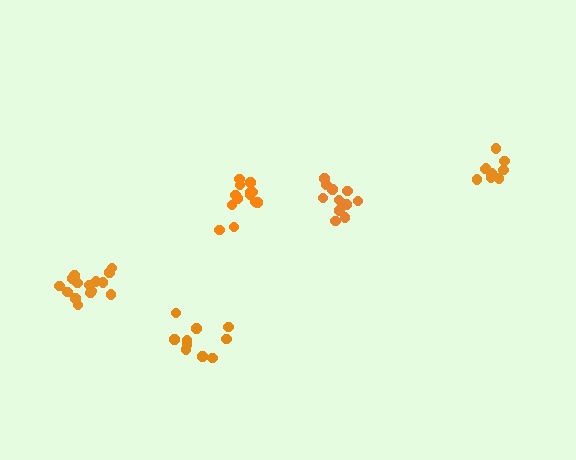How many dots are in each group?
Group 1: 10 dots, Group 2: 14 dots, Group 3: 15 dots, Group 4: 12 dots, Group 5: 9 dots (60 total).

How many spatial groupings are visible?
There are 5 spatial groupings.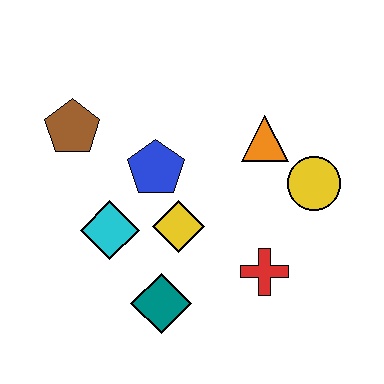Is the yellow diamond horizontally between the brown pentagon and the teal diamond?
No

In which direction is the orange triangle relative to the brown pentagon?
The orange triangle is to the right of the brown pentagon.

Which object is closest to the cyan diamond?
The yellow diamond is closest to the cyan diamond.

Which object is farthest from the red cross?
The brown pentagon is farthest from the red cross.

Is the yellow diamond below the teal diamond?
No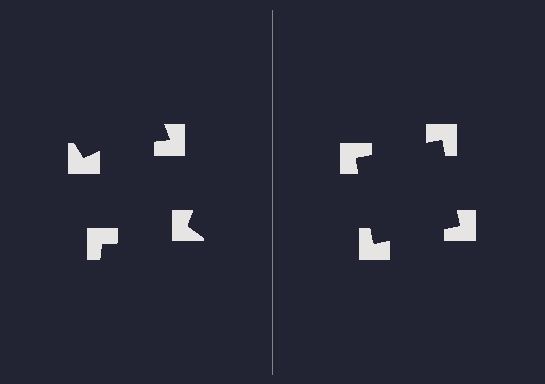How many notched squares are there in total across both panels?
8 — 4 on each side.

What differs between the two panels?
The notched squares are positioned identically on both sides; only the wedge orientations differ. On the right they align to a square; on the left they are misaligned.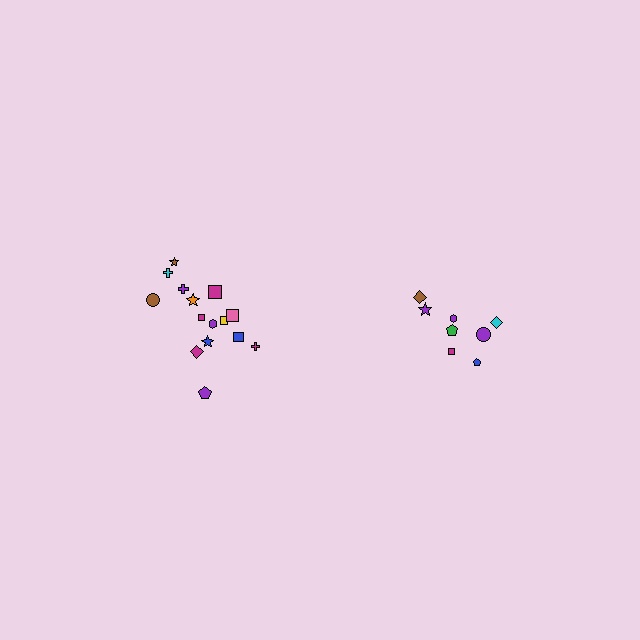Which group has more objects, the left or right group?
The left group.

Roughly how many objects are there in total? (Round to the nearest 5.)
Roughly 25 objects in total.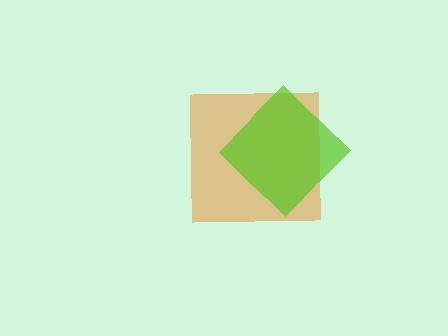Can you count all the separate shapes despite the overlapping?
Yes, there are 2 separate shapes.